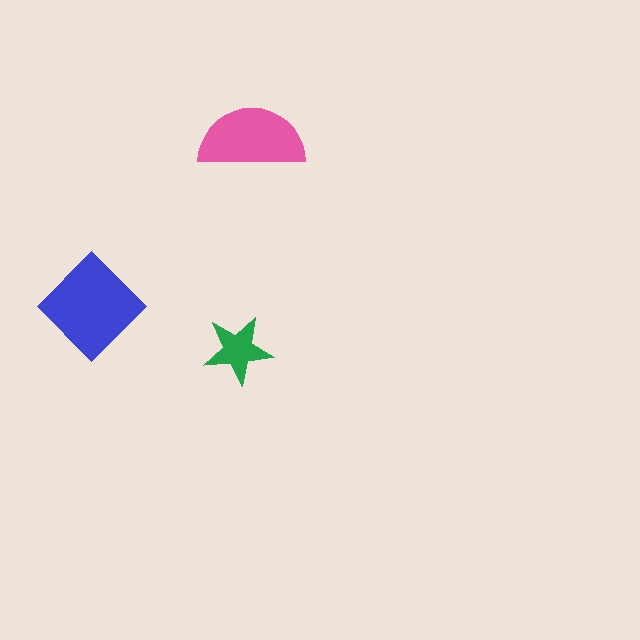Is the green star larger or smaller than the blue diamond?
Smaller.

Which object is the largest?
The blue diamond.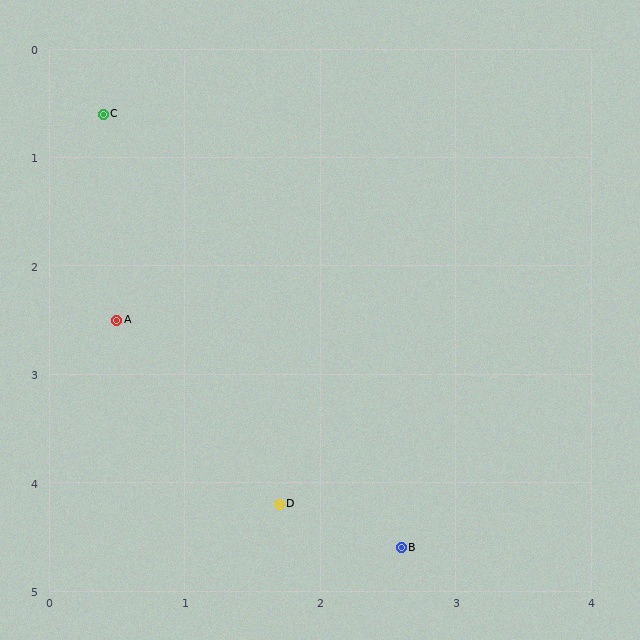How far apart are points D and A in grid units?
Points D and A are about 2.1 grid units apart.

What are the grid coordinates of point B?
Point B is at approximately (2.6, 4.6).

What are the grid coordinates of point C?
Point C is at approximately (0.4, 0.6).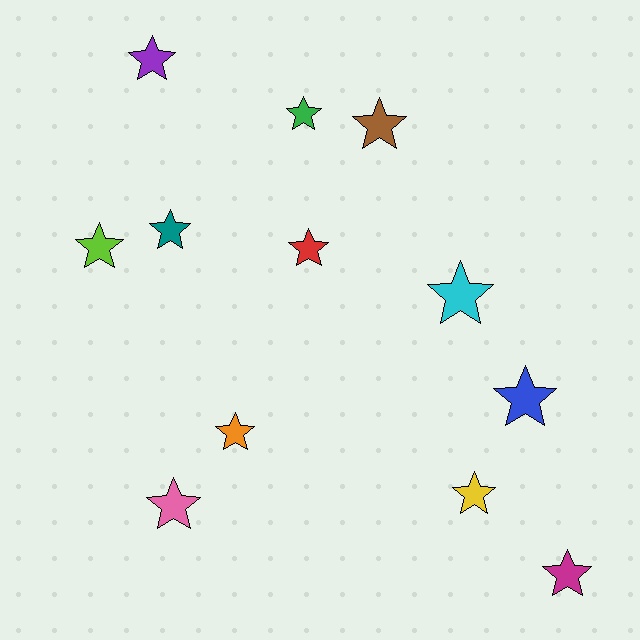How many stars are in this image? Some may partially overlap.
There are 12 stars.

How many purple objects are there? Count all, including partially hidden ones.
There is 1 purple object.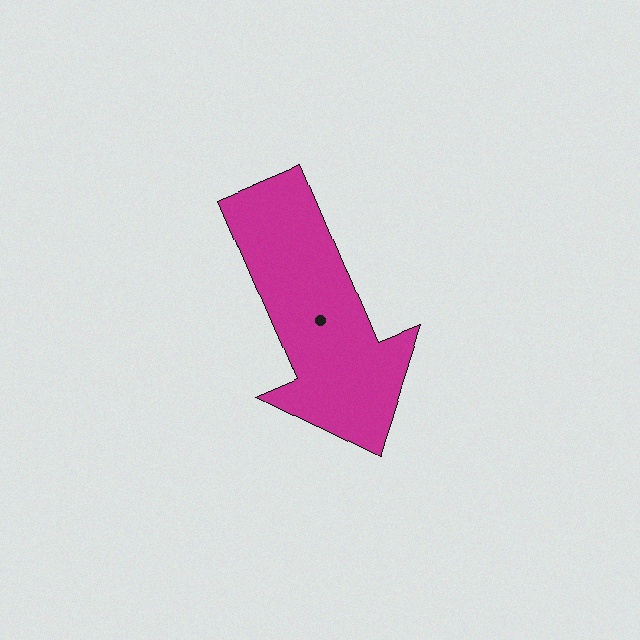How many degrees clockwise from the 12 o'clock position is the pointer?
Approximately 157 degrees.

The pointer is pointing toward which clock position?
Roughly 5 o'clock.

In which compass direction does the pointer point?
Southeast.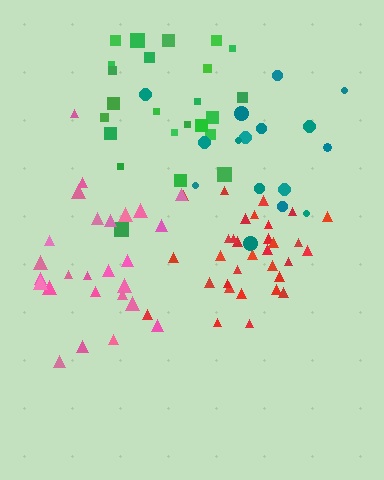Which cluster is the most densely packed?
Red.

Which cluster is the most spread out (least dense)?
Teal.